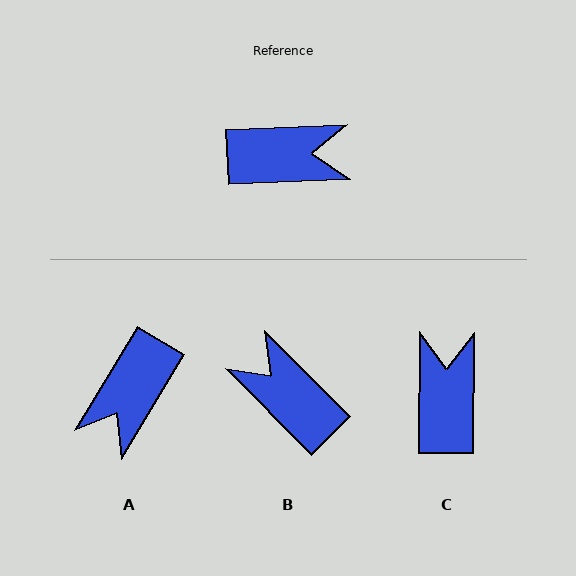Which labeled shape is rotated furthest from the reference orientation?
B, about 133 degrees away.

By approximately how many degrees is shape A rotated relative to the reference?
Approximately 123 degrees clockwise.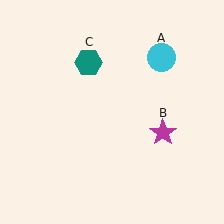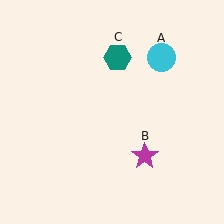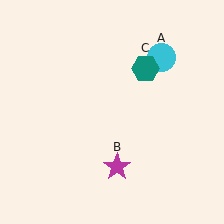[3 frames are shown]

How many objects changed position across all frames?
2 objects changed position: magenta star (object B), teal hexagon (object C).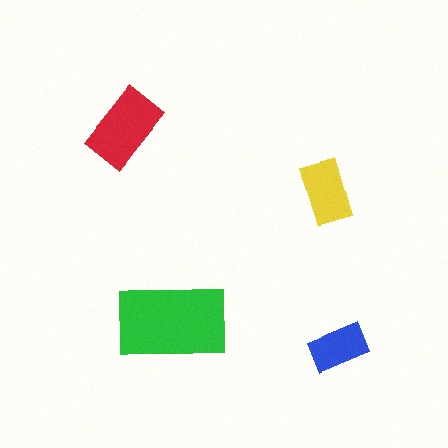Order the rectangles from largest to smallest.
the green one, the red one, the yellow one, the blue one.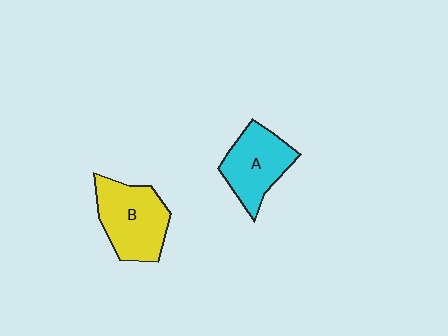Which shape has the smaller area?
Shape A (cyan).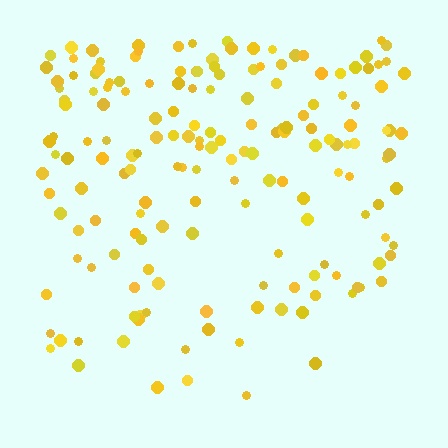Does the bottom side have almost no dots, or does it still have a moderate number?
Still a moderate number, just noticeably fewer than the top.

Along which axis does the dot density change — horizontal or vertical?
Vertical.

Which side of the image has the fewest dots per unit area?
The bottom.